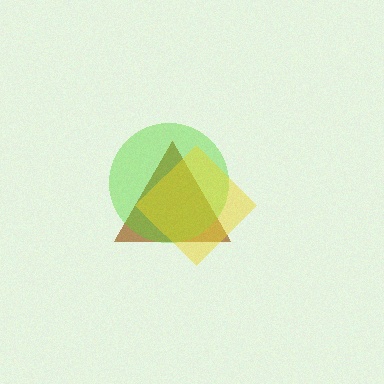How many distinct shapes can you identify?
There are 3 distinct shapes: a brown triangle, a lime circle, a yellow diamond.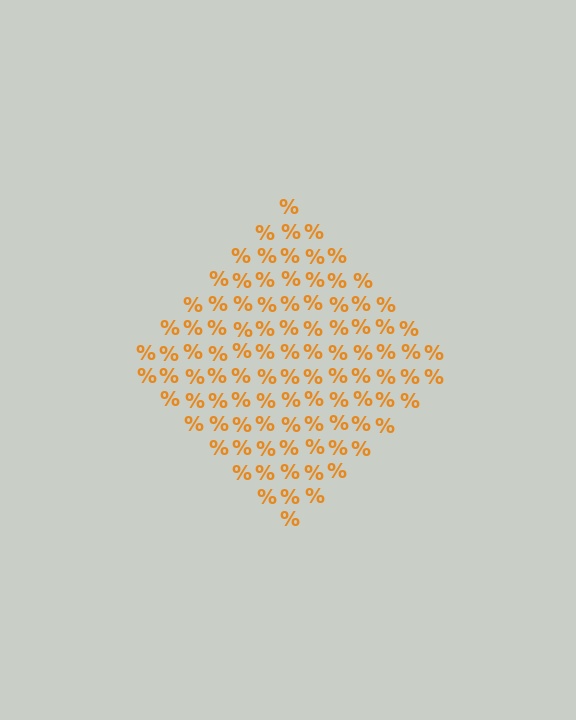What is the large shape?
The large shape is a diamond.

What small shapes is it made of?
It is made of small percent signs.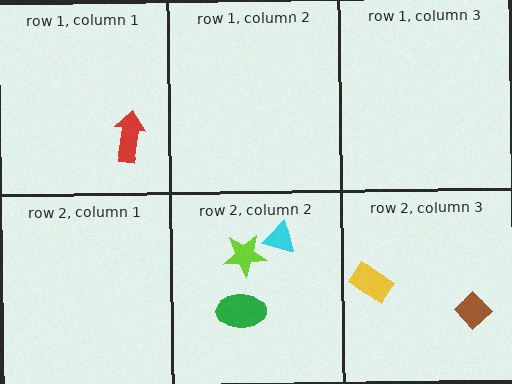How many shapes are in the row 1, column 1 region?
1.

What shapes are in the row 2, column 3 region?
The brown diamond, the yellow rectangle.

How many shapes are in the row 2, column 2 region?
3.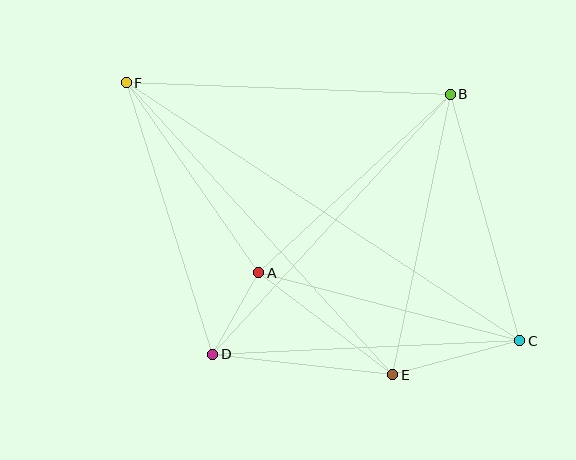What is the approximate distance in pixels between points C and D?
The distance between C and D is approximately 307 pixels.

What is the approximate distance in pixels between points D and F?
The distance between D and F is approximately 285 pixels.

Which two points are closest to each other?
Points A and D are closest to each other.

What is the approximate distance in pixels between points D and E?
The distance between D and E is approximately 181 pixels.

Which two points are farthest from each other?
Points C and F are farthest from each other.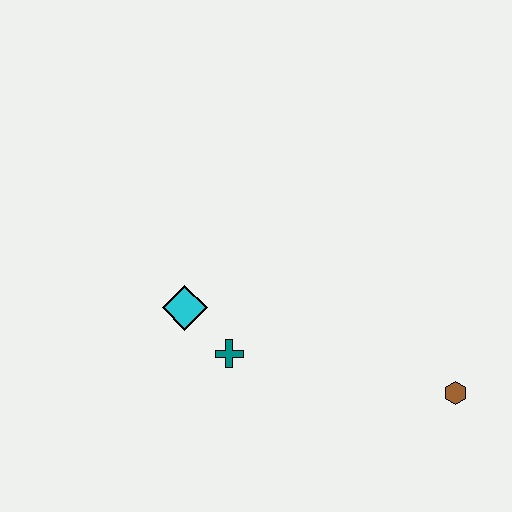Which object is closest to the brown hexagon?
The teal cross is closest to the brown hexagon.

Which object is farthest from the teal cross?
The brown hexagon is farthest from the teal cross.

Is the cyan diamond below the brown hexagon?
No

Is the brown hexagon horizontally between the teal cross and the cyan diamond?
No